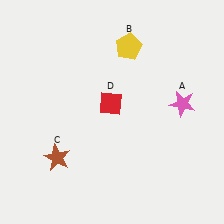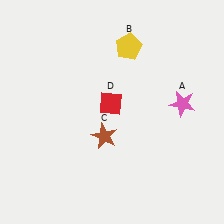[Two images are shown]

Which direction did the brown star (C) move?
The brown star (C) moved right.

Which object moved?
The brown star (C) moved right.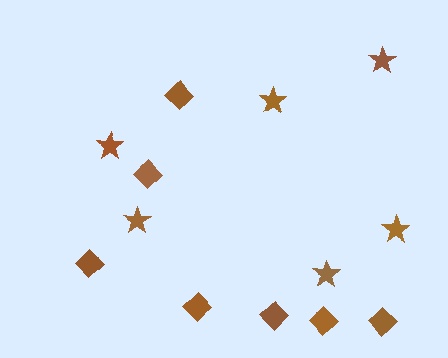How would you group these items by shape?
There are 2 groups: one group of diamonds (7) and one group of stars (6).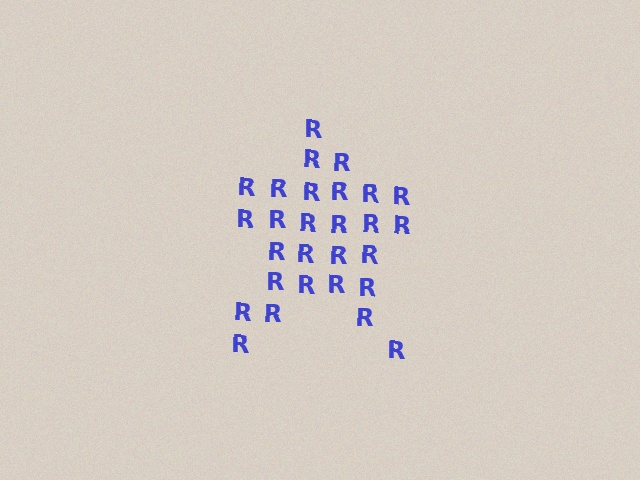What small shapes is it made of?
It is made of small letter R's.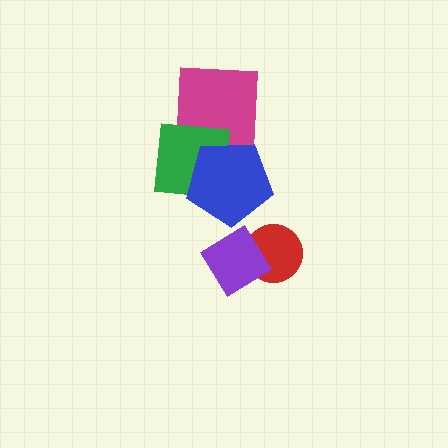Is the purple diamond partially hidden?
No, no other shape covers it.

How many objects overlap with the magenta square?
2 objects overlap with the magenta square.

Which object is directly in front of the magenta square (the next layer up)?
The green square is directly in front of the magenta square.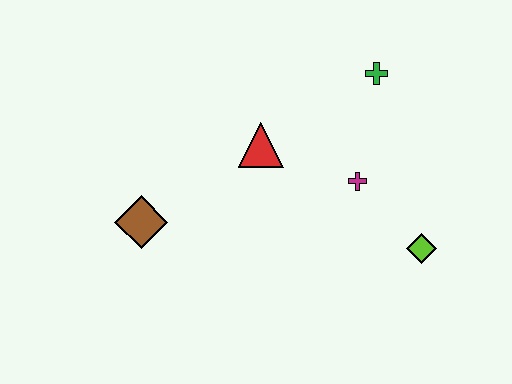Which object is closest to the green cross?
The magenta cross is closest to the green cross.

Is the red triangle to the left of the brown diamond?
No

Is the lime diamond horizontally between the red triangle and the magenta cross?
No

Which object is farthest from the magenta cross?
The brown diamond is farthest from the magenta cross.